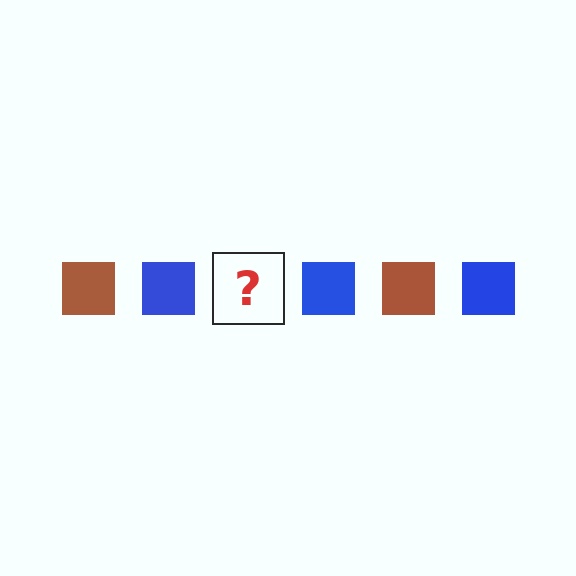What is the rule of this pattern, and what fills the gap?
The rule is that the pattern cycles through brown, blue squares. The gap should be filled with a brown square.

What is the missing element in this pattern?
The missing element is a brown square.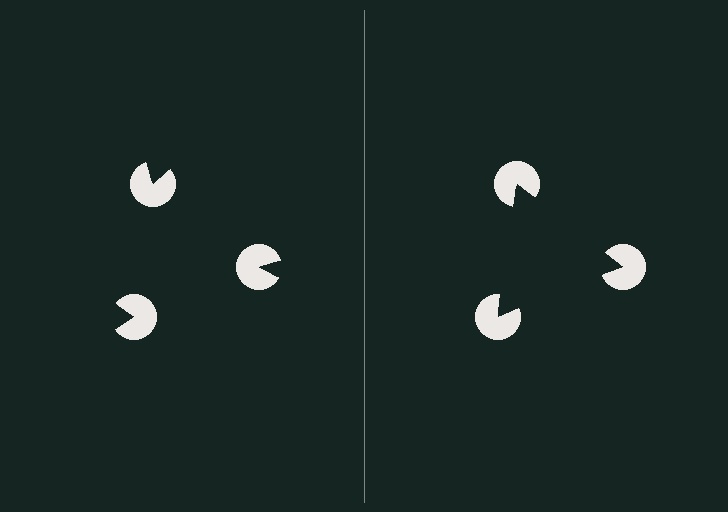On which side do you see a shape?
An illusory triangle appears on the right side. On the left side the wedge cuts are rotated, so no coherent shape forms.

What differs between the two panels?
The pac-man discs are positioned identically on both sides; only the wedge orientations differ. On the right they align to a triangle; on the left they are misaligned.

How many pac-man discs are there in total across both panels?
6 — 3 on each side.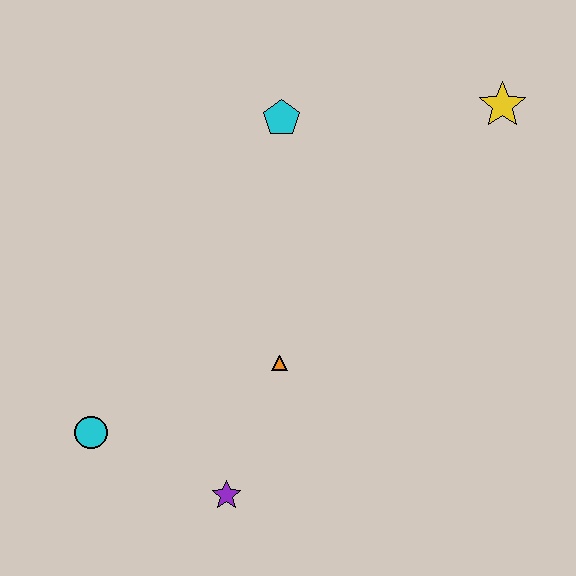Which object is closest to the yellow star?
The cyan pentagon is closest to the yellow star.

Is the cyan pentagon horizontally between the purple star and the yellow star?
Yes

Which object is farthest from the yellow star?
The cyan circle is farthest from the yellow star.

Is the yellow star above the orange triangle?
Yes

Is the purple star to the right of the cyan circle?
Yes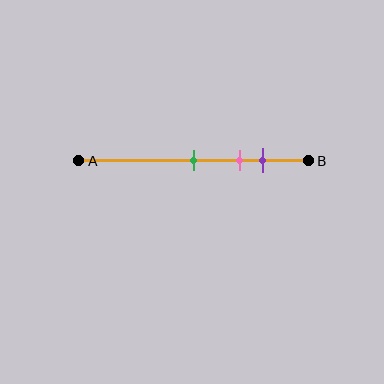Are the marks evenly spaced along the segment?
Yes, the marks are approximately evenly spaced.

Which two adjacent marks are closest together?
The pink and purple marks are the closest adjacent pair.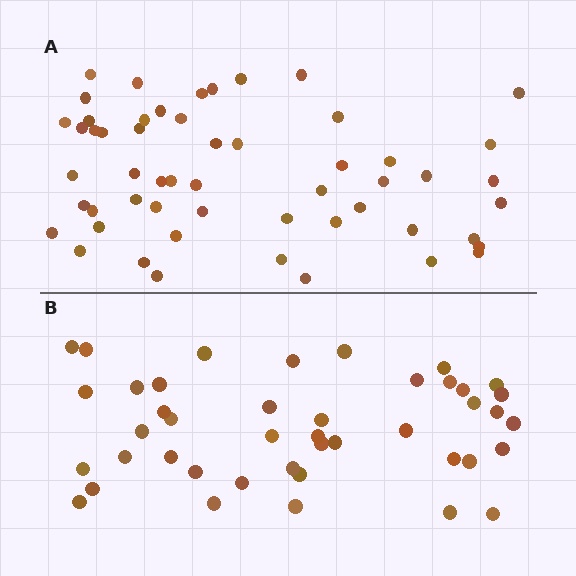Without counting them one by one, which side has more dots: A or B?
Region A (the top region) has more dots.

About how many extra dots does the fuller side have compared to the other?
Region A has roughly 12 or so more dots than region B.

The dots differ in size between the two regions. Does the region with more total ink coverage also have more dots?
No. Region B has more total ink coverage because its dots are larger, but region A actually contains more individual dots. Total area can be misleading — the number of items is what matters here.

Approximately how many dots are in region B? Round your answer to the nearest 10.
About 40 dots. (The exact count is 43, which rounds to 40.)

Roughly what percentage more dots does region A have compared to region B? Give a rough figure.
About 25% more.